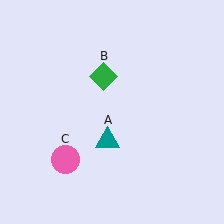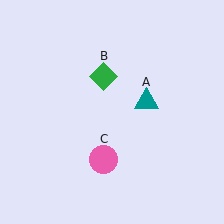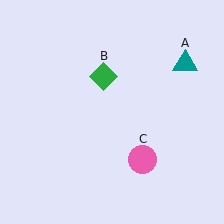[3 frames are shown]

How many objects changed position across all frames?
2 objects changed position: teal triangle (object A), pink circle (object C).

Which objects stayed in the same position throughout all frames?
Green diamond (object B) remained stationary.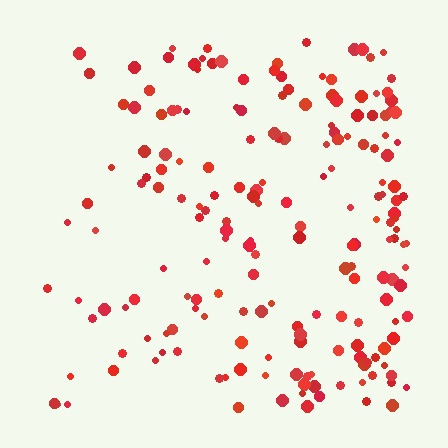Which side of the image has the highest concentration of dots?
The right.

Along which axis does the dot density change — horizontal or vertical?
Horizontal.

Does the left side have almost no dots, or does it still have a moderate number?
Still a moderate number, just noticeably fewer than the right.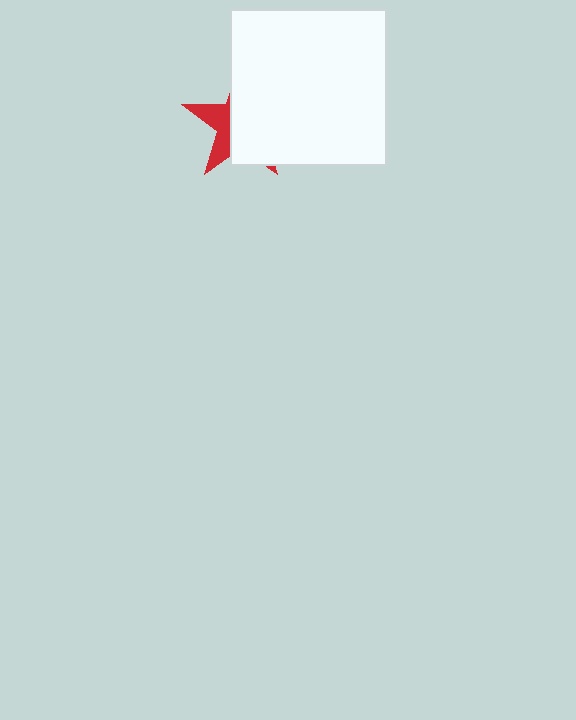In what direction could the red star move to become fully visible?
The red star could move left. That would shift it out from behind the white square entirely.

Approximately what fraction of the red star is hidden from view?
Roughly 67% of the red star is hidden behind the white square.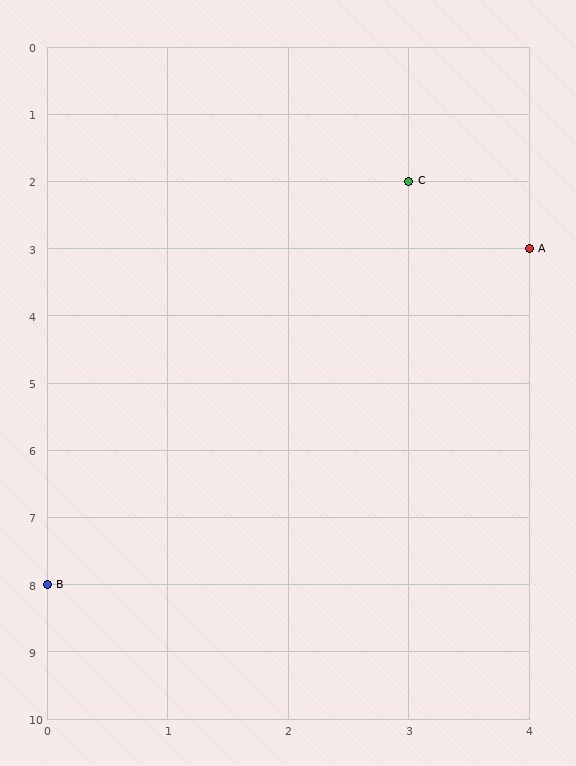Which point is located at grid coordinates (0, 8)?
Point B is at (0, 8).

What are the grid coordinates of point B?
Point B is at grid coordinates (0, 8).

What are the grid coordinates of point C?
Point C is at grid coordinates (3, 2).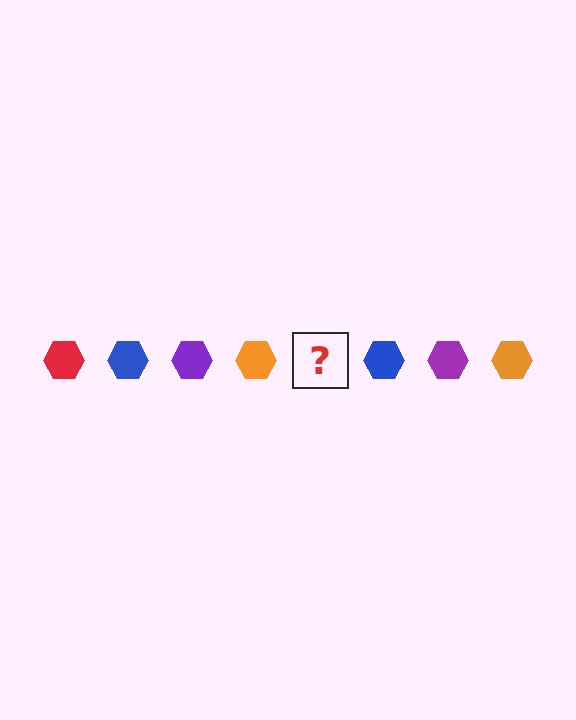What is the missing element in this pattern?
The missing element is a red hexagon.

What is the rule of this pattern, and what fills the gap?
The rule is that the pattern cycles through red, blue, purple, orange hexagons. The gap should be filled with a red hexagon.